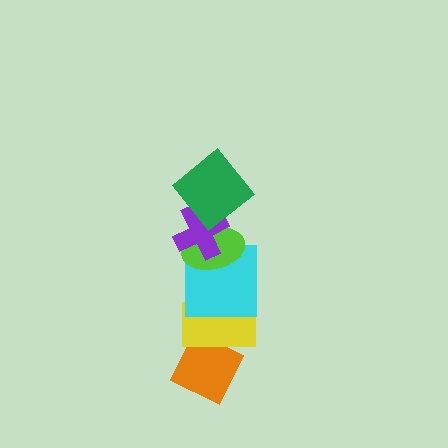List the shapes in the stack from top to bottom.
From top to bottom: the green diamond, the purple cross, the lime ellipse, the cyan square, the yellow rectangle, the orange diamond.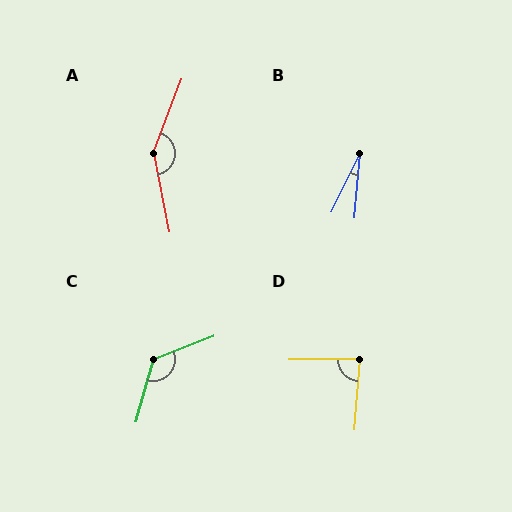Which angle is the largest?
A, at approximately 148 degrees.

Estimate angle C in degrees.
Approximately 127 degrees.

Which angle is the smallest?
B, at approximately 21 degrees.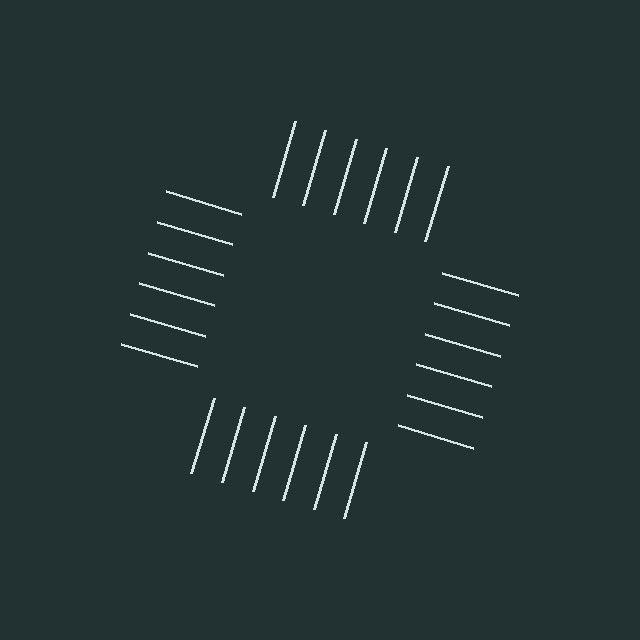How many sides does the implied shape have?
4 sides — the line-ends trace a square.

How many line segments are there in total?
24 — 6 along each of the 4 edges.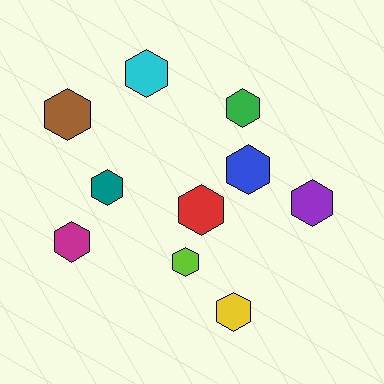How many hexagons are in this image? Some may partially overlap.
There are 10 hexagons.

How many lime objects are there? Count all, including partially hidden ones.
There is 1 lime object.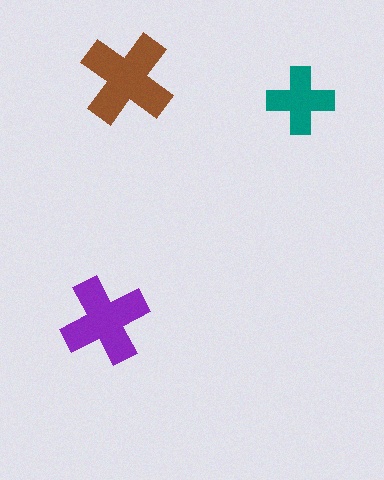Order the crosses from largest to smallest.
the brown one, the purple one, the teal one.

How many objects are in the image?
There are 3 objects in the image.